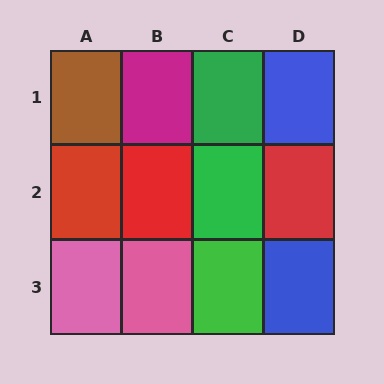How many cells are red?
3 cells are red.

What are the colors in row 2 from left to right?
Red, red, green, red.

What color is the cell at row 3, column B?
Pink.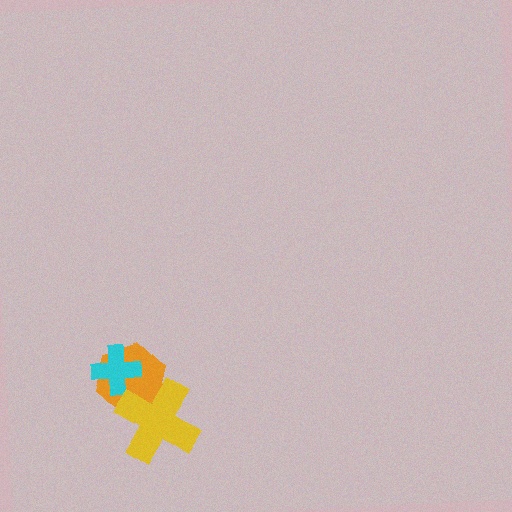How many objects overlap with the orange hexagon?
2 objects overlap with the orange hexagon.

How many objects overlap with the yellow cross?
1 object overlaps with the yellow cross.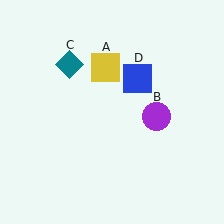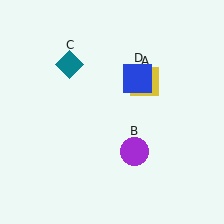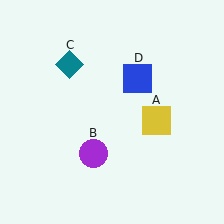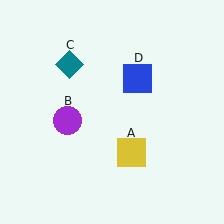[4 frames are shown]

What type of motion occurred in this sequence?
The yellow square (object A), purple circle (object B) rotated clockwise around the center of the scene.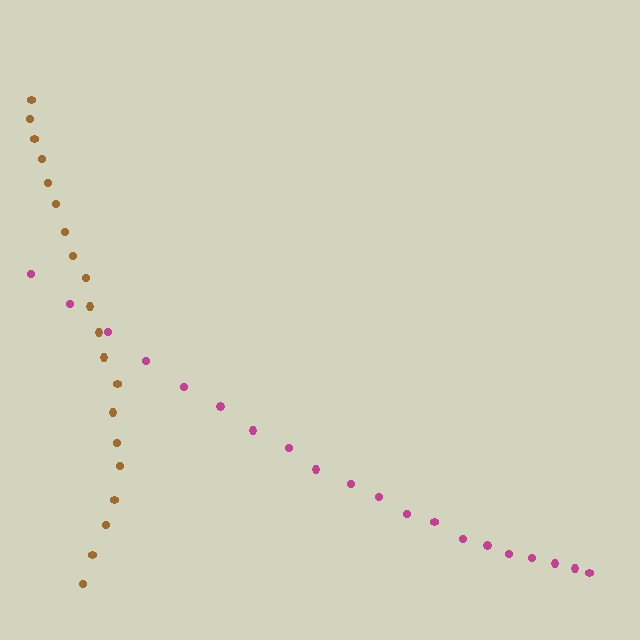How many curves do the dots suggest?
There are 2 distinct paths.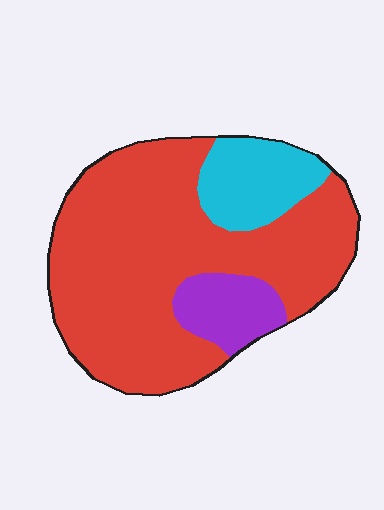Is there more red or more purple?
Red.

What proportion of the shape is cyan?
Cyan takes up less than a sixth of the shape.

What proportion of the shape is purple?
Purple covers 11% of the shape.